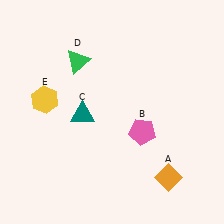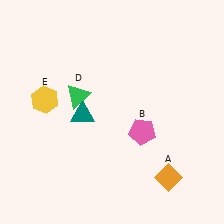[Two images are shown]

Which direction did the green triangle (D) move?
The green triangle (D) moved down.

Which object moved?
The green triangle (D) moved down.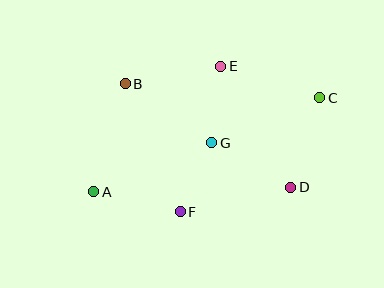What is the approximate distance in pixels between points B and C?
The distance between B and C is approximately 195 pixels.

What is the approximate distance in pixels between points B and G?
The distance between B and G is approximately 105 pixels.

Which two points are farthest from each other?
Points A and C are farthest from each other.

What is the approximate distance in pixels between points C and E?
The distance between C and E is approximately 104 pixels.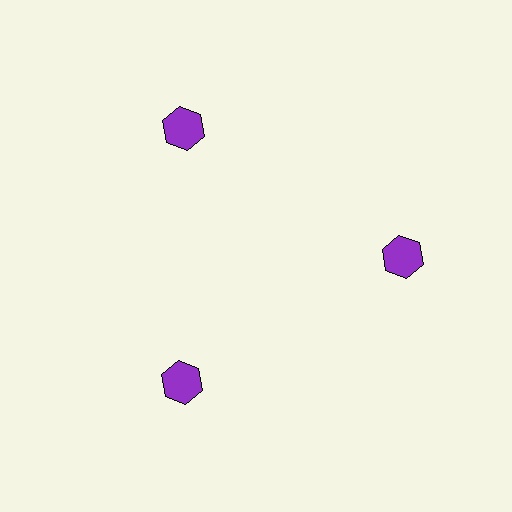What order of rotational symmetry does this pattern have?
This pattern has 3-fold rotational symmetry.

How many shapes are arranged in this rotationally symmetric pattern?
There are 3 shapes, arranged in 3 groups of 1.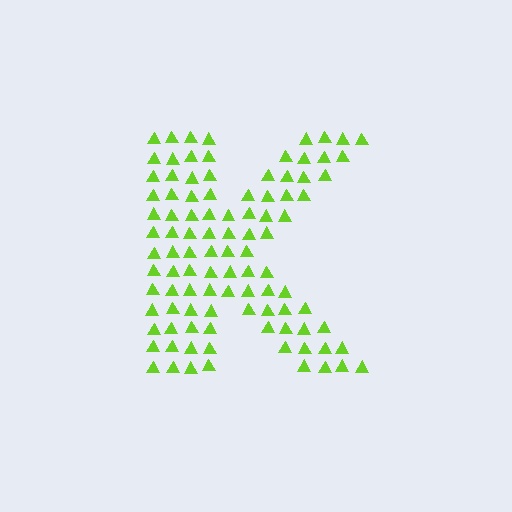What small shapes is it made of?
It is made of small triangles.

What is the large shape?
The large shape is the letter K.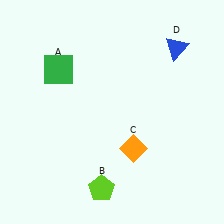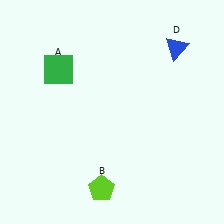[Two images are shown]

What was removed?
The orange diamond (C) was removed in Image 2.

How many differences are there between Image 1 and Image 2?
There is 1 difference between the two images.